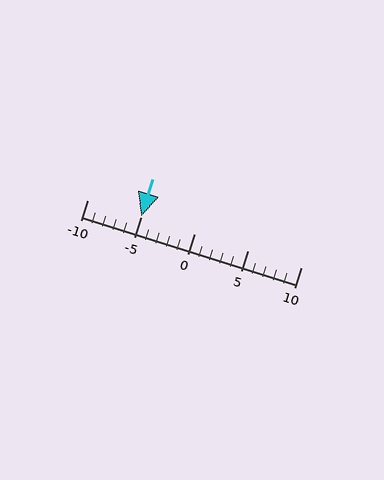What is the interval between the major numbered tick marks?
The major tick marks are spaced 5 units apart.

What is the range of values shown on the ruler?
The ruler shows values from -10 to 10.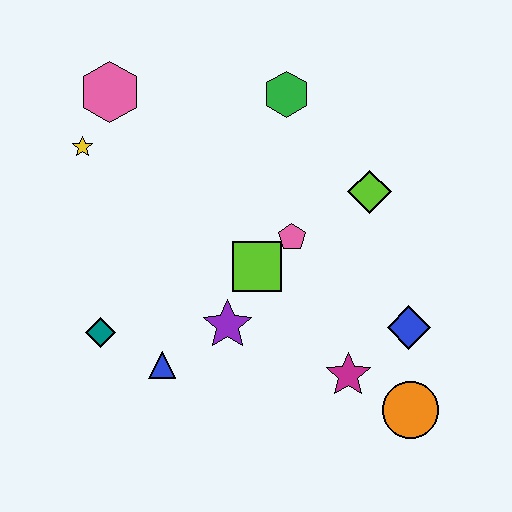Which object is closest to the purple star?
The lime square is closest to the purple star.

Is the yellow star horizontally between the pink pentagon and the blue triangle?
No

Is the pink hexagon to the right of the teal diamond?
Yes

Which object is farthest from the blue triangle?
The green hexagon is farthest from the blue triangle.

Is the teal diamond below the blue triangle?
No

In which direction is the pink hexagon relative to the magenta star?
The pink hexagon is above the magenta star.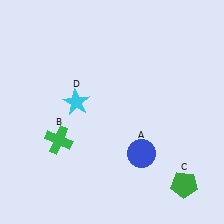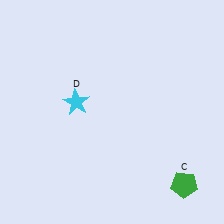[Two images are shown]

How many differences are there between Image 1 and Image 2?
There are 2 differences between the two images.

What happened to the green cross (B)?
The green cross (B) was removed in Image 2. It was in the bottom-left area of Image 1.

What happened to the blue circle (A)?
The blue circle (A) was removed in Image 2. It was in the bottom-right area of Image 1.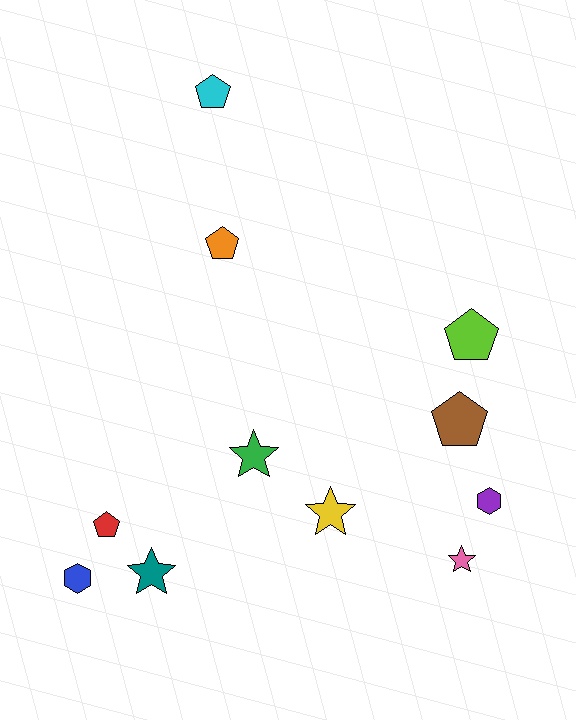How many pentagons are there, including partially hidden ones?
There are 5 pentagons.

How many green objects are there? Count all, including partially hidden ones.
There is 1 green object.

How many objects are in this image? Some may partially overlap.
There are 11 objects.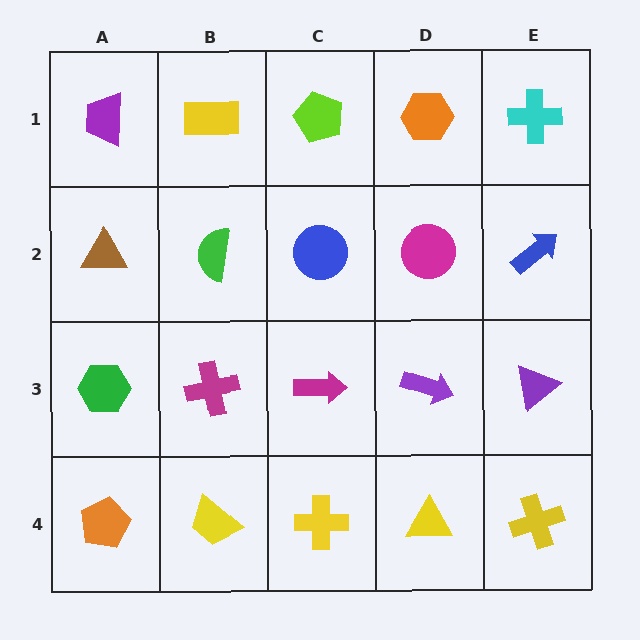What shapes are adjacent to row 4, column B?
A magenta cross (row 3, column B), an orange pentagon (row 4, column A), a yellow cross (row 4, column C).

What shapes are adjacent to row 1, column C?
A blue circle (row 2, column C), a yellow rectangle (row 1, column B), an orange hexagon (row 1, column D).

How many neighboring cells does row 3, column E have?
3.